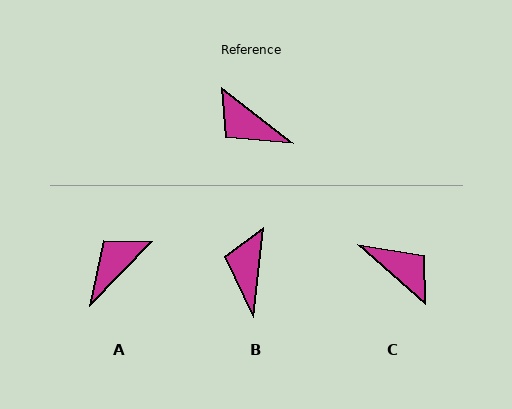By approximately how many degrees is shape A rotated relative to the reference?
Approximately 97 degrees clockwise.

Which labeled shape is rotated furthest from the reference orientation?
C, about 176 degrees away.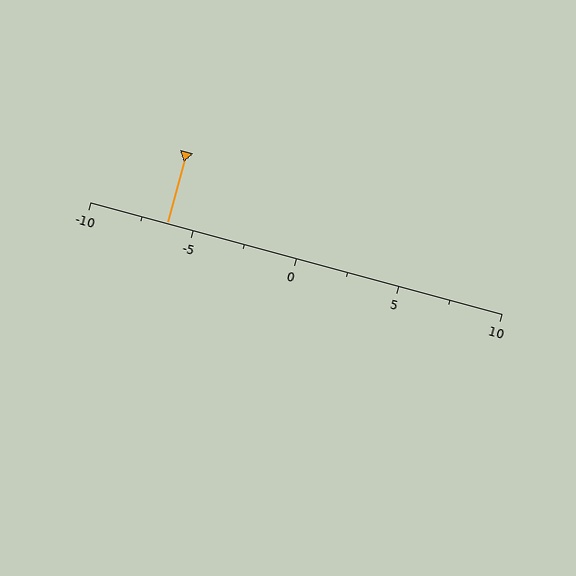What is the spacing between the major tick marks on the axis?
The major ticks are spaced 5 apart.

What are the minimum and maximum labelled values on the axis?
The axis runs from -10 to 10.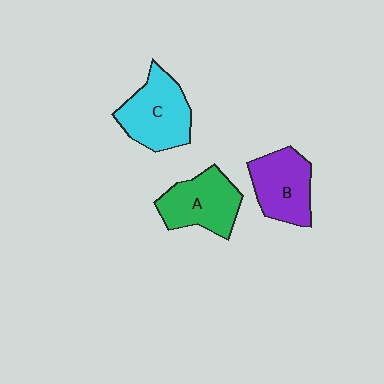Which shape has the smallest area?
Shape B (purple).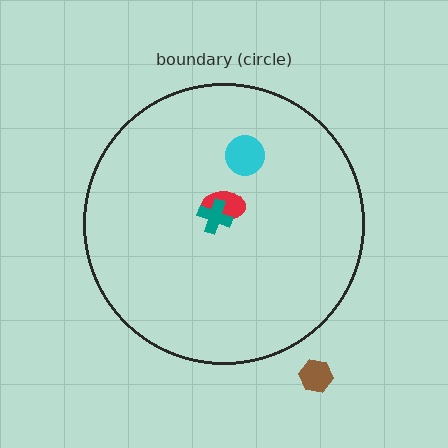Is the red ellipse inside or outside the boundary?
Inside.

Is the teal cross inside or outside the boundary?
Inside.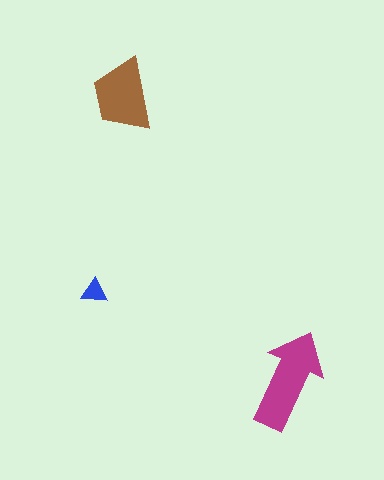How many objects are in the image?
There are 3 objects in the image.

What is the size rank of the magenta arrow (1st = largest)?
1st.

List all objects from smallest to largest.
The blue triangle, the brown trapezoid, the magenta arrow.